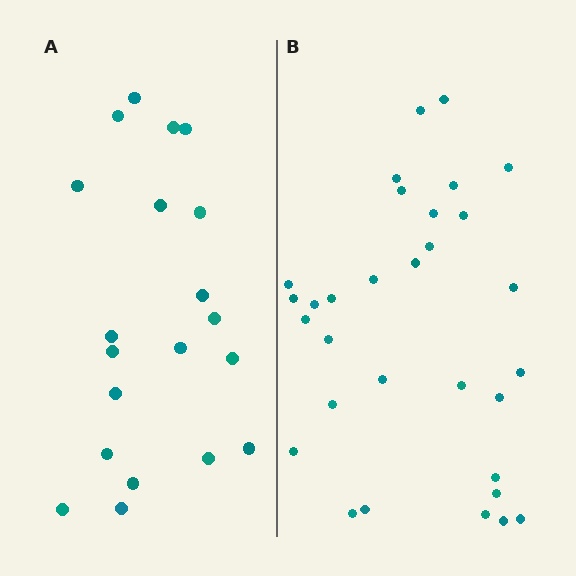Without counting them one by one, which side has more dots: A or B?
Region B (the right region) has more dots.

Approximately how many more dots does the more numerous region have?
Region B has roughly 12 or so more dots than region A.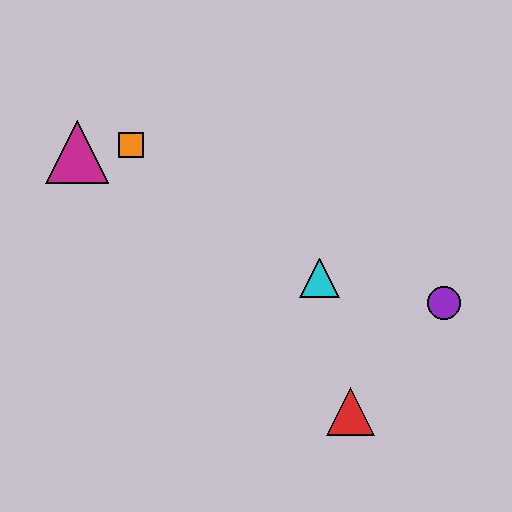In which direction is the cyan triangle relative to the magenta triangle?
The cyan triangle is to the right of the magenta triangle.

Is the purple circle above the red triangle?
Yes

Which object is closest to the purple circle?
The cyan triangle is closest to the purple circle.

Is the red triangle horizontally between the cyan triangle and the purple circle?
Yes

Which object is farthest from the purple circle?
The magenta triangle is farthest from the purple circle.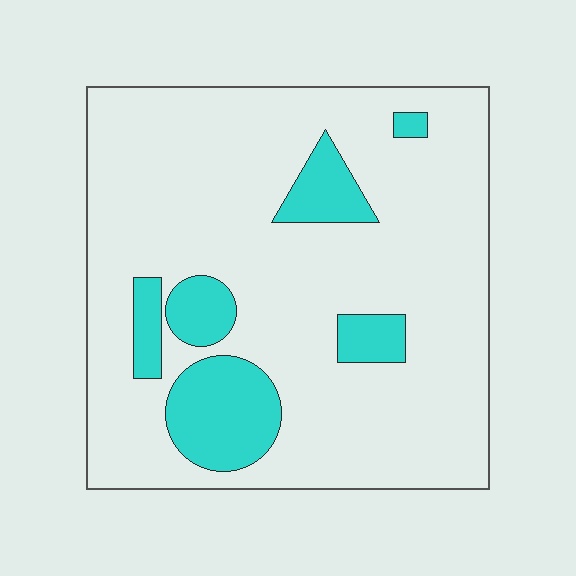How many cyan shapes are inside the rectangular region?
6.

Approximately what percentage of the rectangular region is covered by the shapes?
Approximately 15%.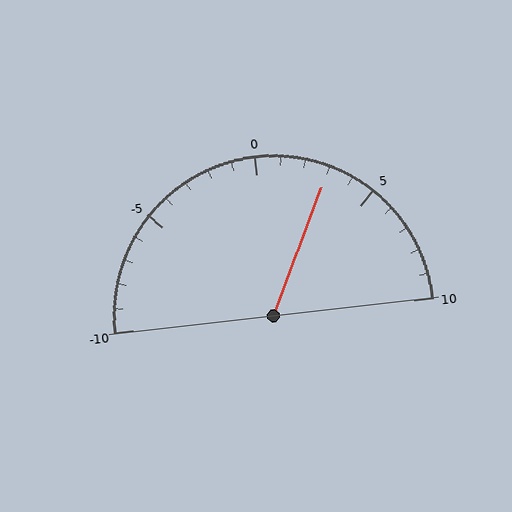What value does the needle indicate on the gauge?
The needle indicates approximately 3.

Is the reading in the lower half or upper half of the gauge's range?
The reading is in the upper half of the range (-10 to 10).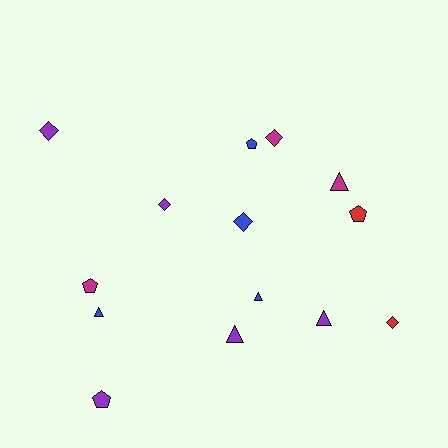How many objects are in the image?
There are 14 objects.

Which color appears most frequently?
Purple, with 5 objects.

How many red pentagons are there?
There is 1 red pentagon.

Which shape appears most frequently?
Triangle, with 5 objects.